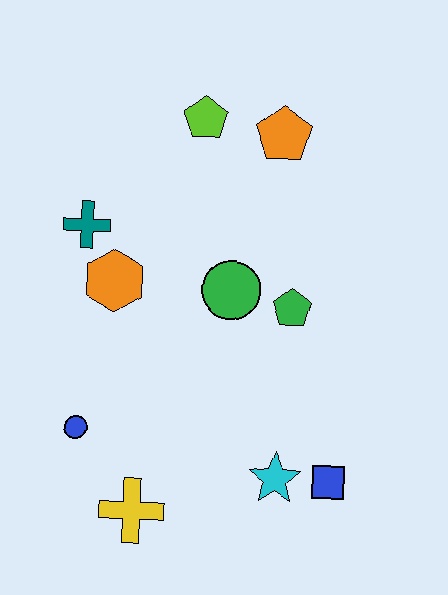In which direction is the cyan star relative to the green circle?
The cyan star is below the green circle.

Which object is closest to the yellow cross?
The blue circle is closest to the yellow cross.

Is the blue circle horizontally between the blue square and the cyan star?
No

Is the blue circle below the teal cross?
Yes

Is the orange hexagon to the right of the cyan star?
No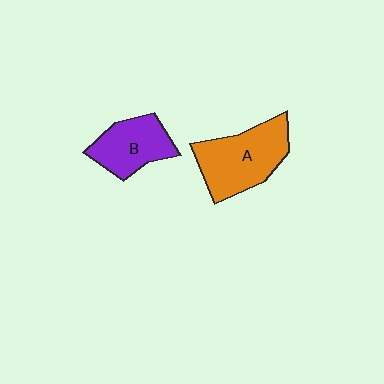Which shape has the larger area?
Shape A (orange).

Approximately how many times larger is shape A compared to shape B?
Approximately 1.4 times.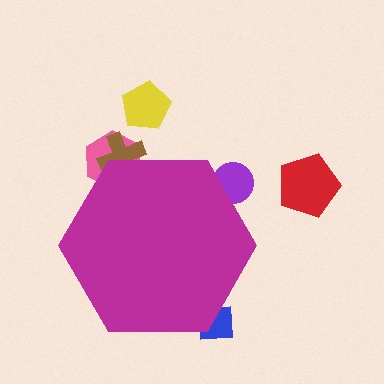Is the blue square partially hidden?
Yes, the blue square is partially hidden behind the magenta hexagon.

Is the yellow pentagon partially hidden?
No, the yellow pentagon is fully visible.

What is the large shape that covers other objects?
A magenta hexagon.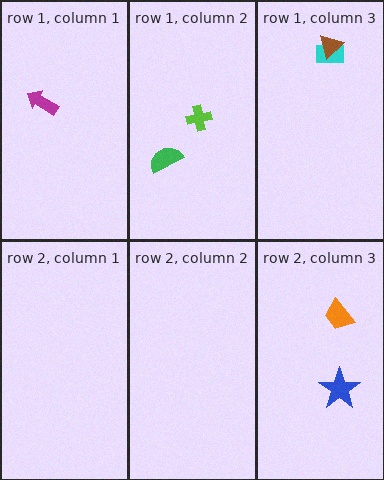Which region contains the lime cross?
The row 1, column 2 region.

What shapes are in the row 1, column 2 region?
The green semicircle, the lime cross.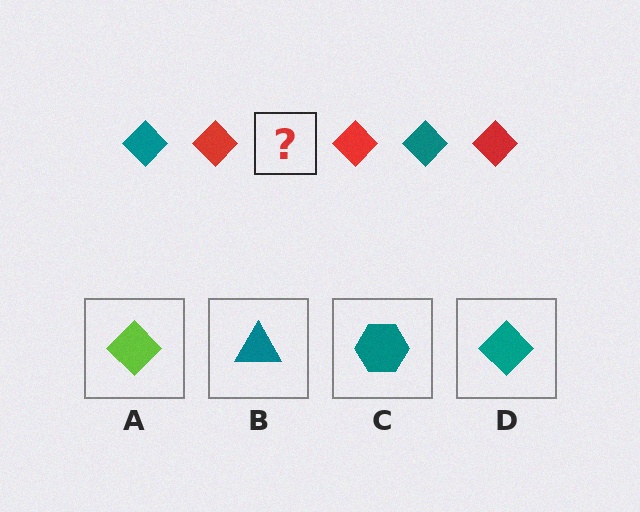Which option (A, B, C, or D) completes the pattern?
D.